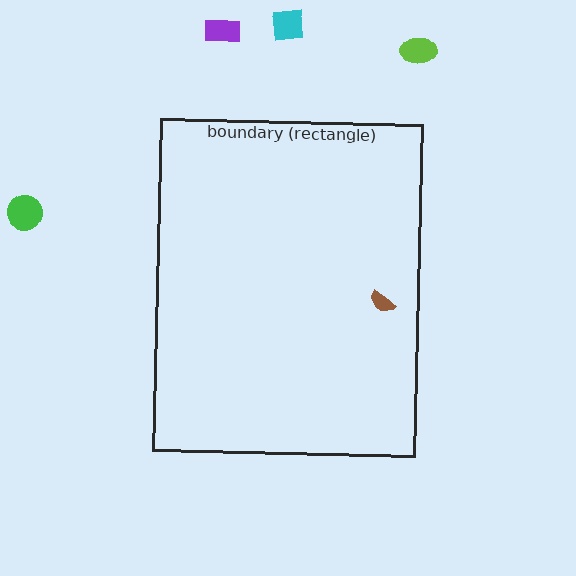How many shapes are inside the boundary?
1 inside, 4 outside.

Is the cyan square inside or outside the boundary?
Outside.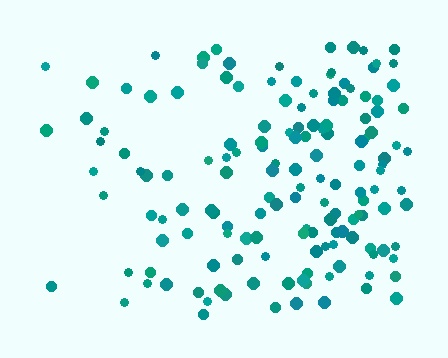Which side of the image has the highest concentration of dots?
The right.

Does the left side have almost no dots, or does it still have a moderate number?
Still a moderate number, just noticeably fewer than the right.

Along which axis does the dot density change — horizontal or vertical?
Horizontal.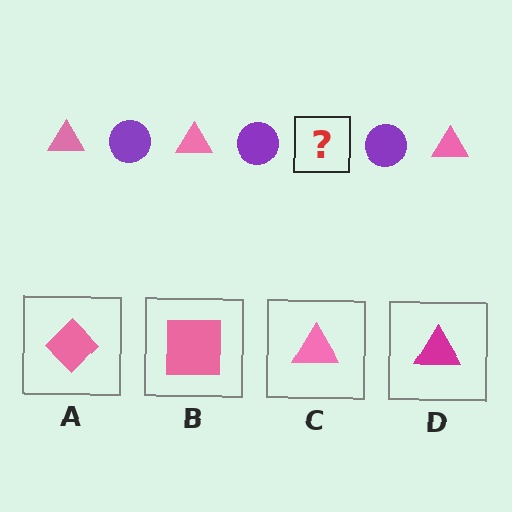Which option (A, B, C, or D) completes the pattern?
C.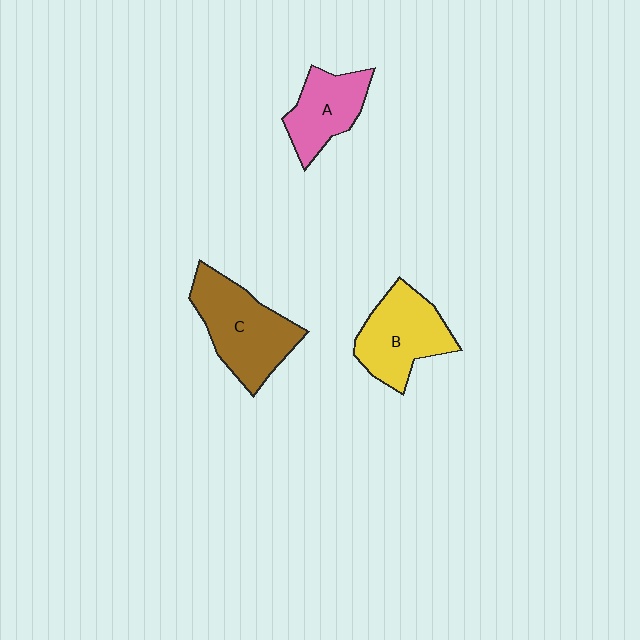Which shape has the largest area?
Shape C (brown).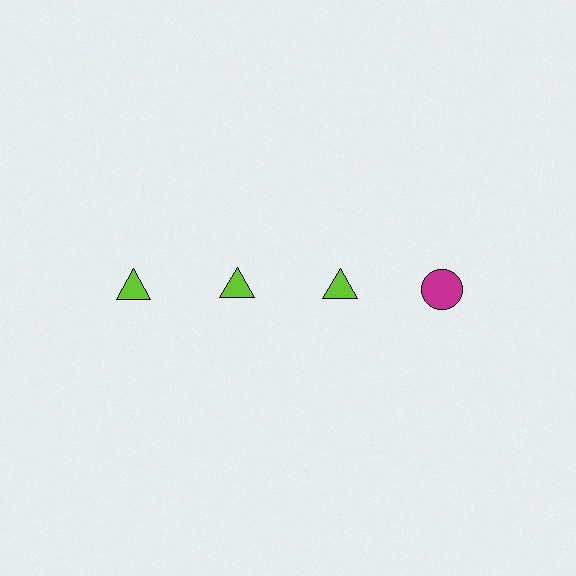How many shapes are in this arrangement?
There are 4 shapes arranged in a grid pattern.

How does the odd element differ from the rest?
It differs in both color (magenta instead of lime) and shape (circle instead of triangle).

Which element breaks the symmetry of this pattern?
The magenta circle in the top row, second from right column breaks the symmetry. All other shapes are lime triangles.